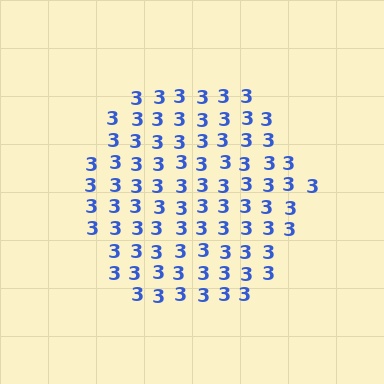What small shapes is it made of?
It is made of small digit 3's.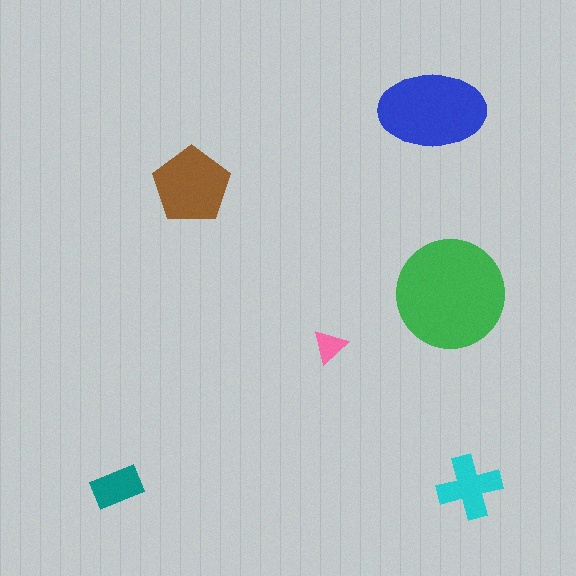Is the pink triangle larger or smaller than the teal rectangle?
Smaller.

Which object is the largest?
The green circle.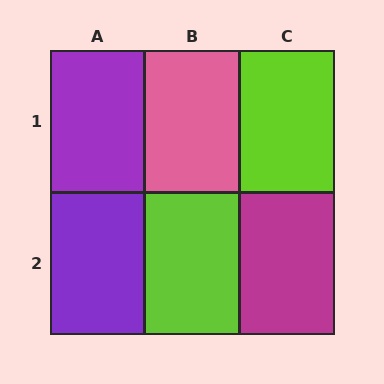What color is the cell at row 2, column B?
Lime.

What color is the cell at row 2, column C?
Magenta.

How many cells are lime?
2 cells are lime.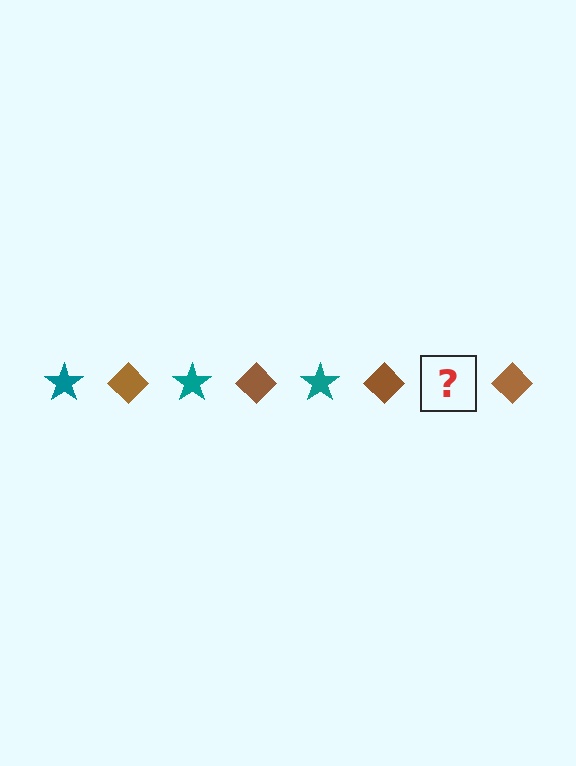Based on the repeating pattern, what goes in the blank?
The blank should be a teal star.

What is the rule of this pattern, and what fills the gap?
The rule is that the pattern alternates between teal star and brown diamond. The gap should be filled with a teal star.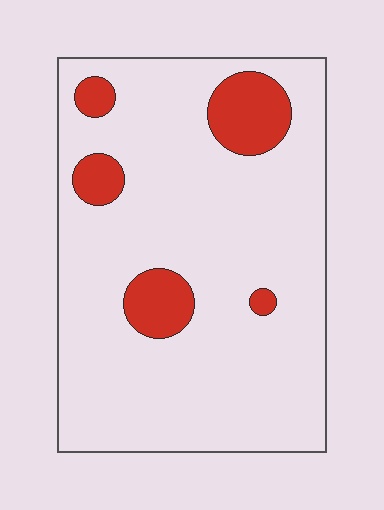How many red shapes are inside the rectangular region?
5.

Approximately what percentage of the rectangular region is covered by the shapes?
Approximately 15%.